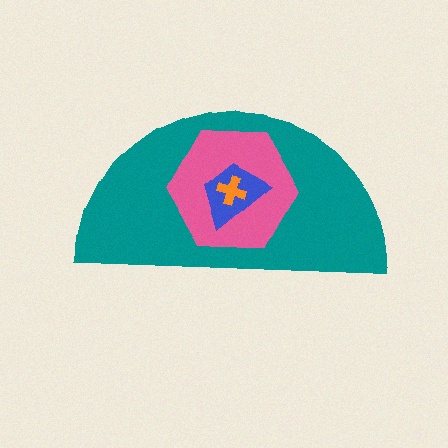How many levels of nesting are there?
4.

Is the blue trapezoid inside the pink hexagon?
Yes.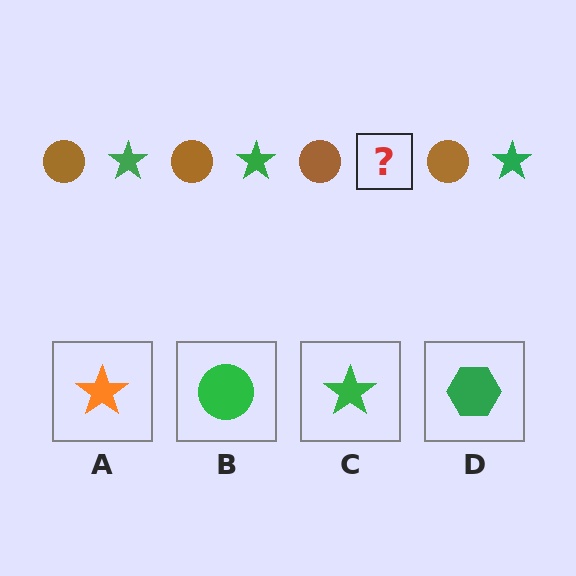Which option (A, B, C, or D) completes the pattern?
C.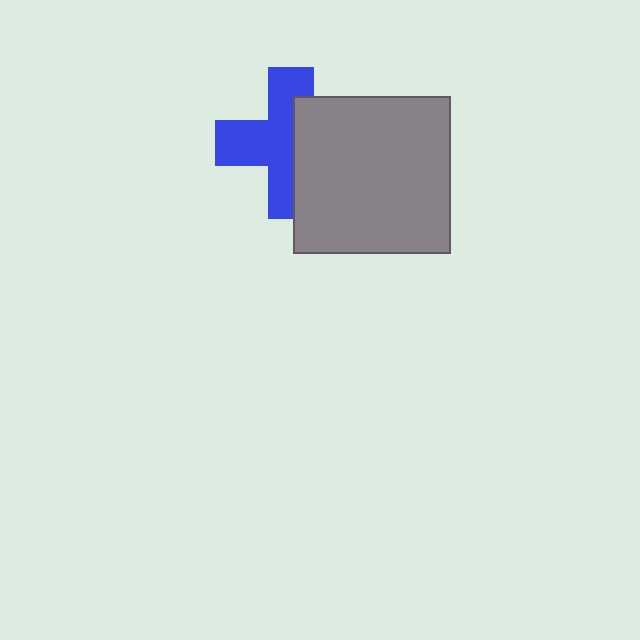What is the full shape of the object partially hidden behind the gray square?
The partially hidden object is a blue cross.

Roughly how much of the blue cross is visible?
About half of it is visible (roughly 58%).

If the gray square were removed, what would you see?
You would see the complete blue cross.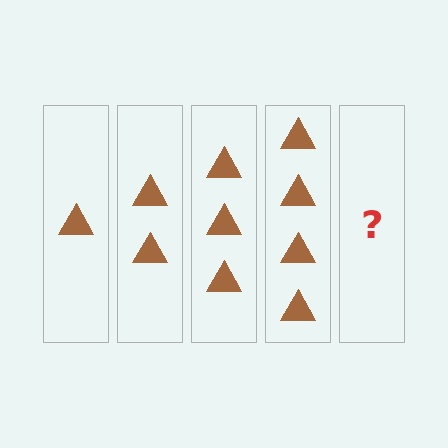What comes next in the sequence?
The next element should be 5 triangles.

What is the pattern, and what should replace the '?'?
The pattern is that each step adds one more triangle. The '?' should be 5 triangles.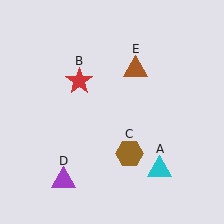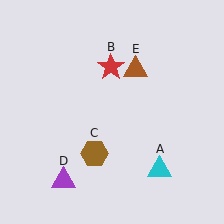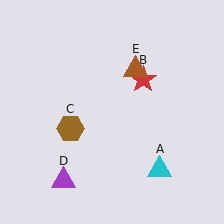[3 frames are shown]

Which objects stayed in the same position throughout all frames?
Cyan triangle (object A) and purple triangle (object D) and brown triangle (object E) remained stationary.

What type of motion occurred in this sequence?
The red star (object B), brown hexagon (object C) rotated clockwise around the center of the scene.